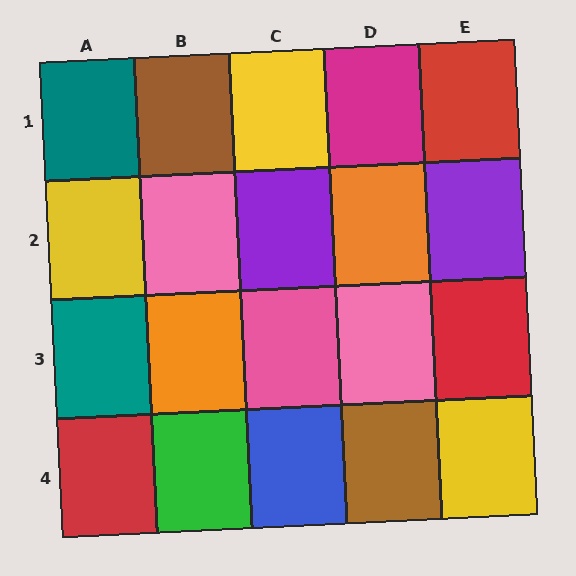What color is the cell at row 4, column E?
Yellow.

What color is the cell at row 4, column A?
Red.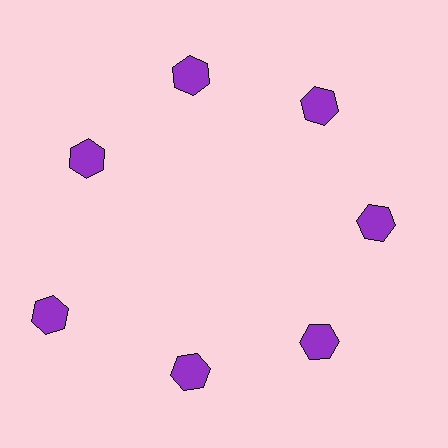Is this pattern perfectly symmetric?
No. The 7 purple hexagons are arranged in a ring, but one element near the 8 o'clock position is pushed outward from the center, breaking the 7-fold rotational symmetry.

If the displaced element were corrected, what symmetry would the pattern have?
It would have 7-fold rotational symmetry — the pattern would map onto itself every 51 degrees.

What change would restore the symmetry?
The symmetry would be restored by moving it inward, back onto the ring so that all 7 hexagons sit at equal angles and equal distance from the center.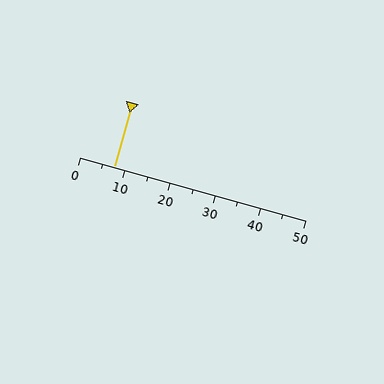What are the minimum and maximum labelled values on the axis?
The axis runs from 0 to 50.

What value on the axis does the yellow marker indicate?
The marker indicates approximately 7.5.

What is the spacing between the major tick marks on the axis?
The major ticks are spaced 10 apart.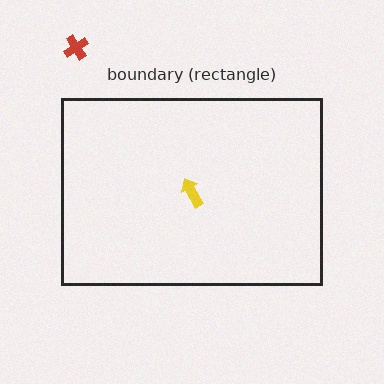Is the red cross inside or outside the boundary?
Outside.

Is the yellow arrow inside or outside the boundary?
Inside.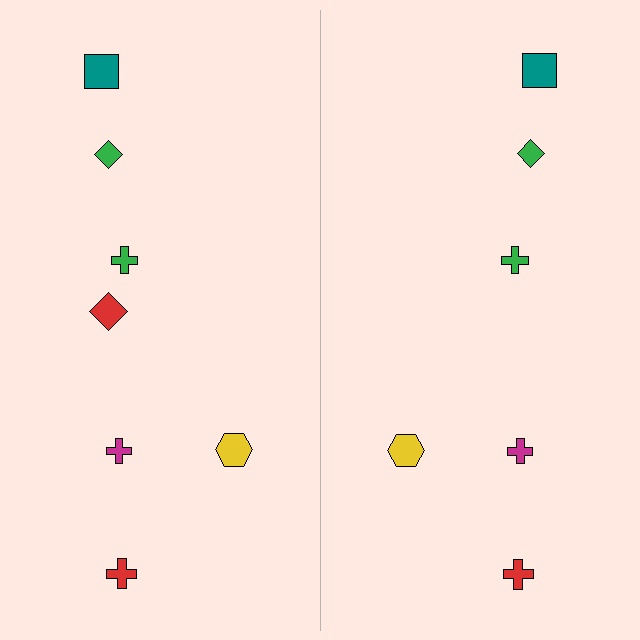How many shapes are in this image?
There are 13 shapes in this image.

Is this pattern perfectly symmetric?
No, the pattern is not perfectly symmetric. A red diamond is missing from the right side.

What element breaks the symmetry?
A red diamond is missing from the right side.